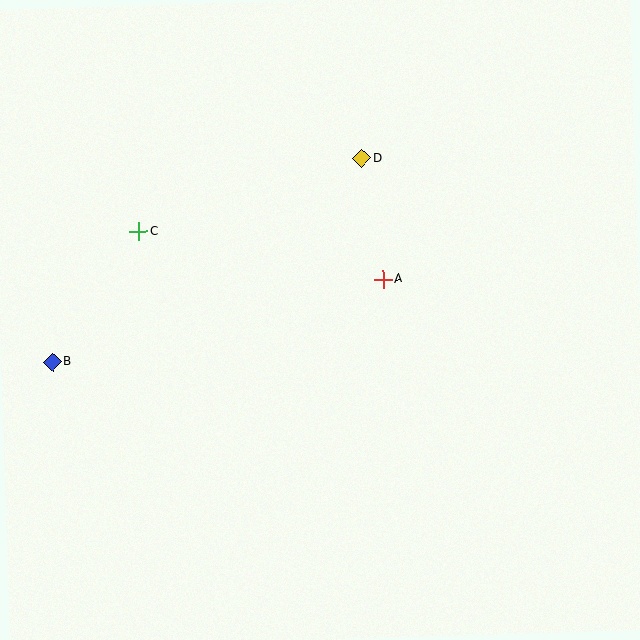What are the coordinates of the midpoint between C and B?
The midpoint between C and B is at (96, 297).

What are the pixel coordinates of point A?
Point A is at (383, 279).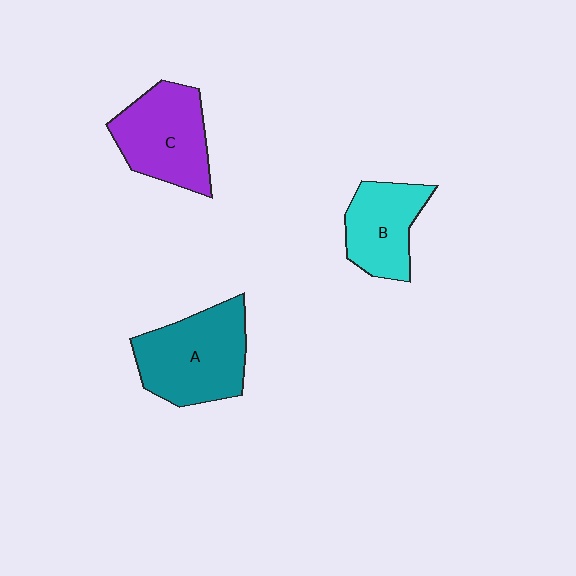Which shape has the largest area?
Shape A (teal).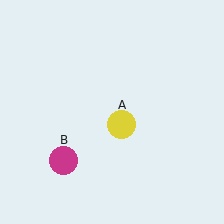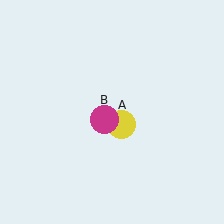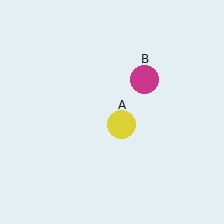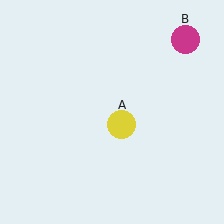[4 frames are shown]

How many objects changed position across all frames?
1 object changed position: magenta circle (object B).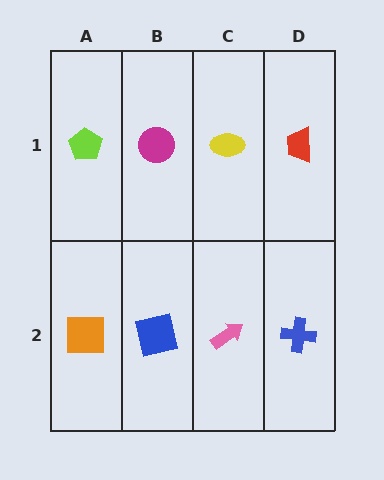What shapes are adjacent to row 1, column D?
A blue cross (row 2, column D), a yellow ellipse (row 1, column C).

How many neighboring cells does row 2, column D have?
2.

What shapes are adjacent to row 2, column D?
A red trapezoid (row 1, column D), a pink arrow (row 2, column C).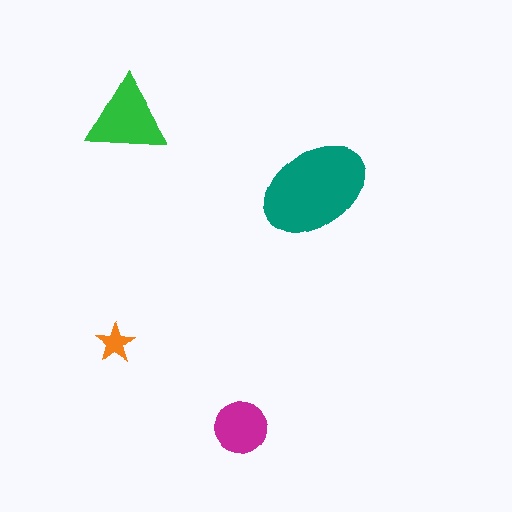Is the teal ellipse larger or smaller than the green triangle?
Larger.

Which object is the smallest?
The orange star.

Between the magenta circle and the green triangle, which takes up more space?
The green triangle.